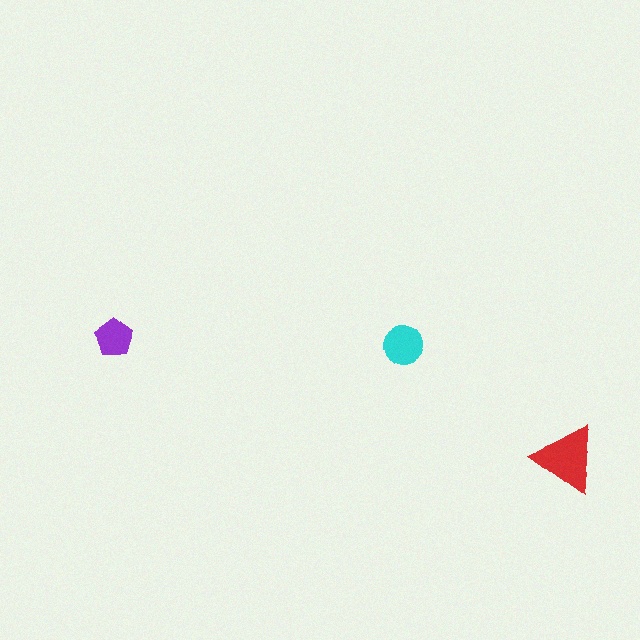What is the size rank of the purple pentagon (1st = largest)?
3rd.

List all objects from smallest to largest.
The purple pentagon, the cyan circle, the red triangle.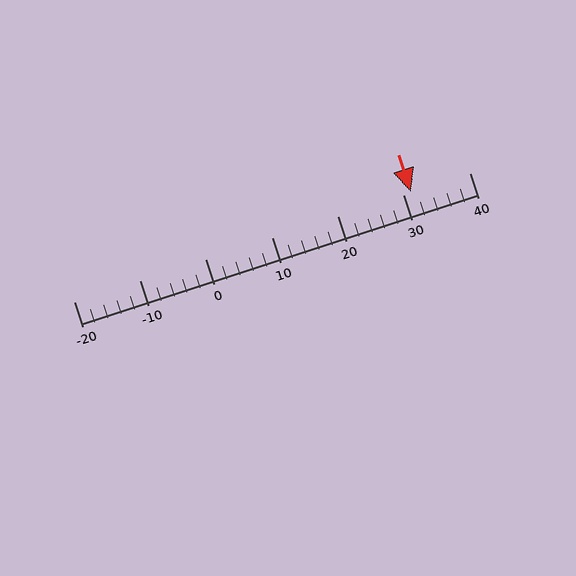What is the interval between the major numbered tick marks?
The major tick marks are spaced 10 units apart.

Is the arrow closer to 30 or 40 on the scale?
The arrow is closer to 30.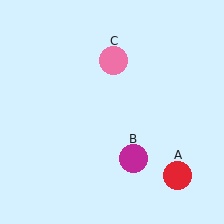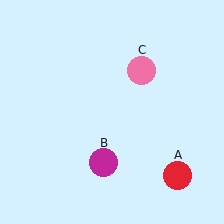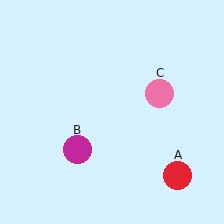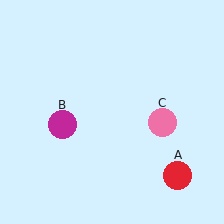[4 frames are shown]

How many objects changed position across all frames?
2 objects changed position: magenta circle (object B), pink circle (object C).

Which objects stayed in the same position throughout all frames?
Red circle (object A) remained stationary.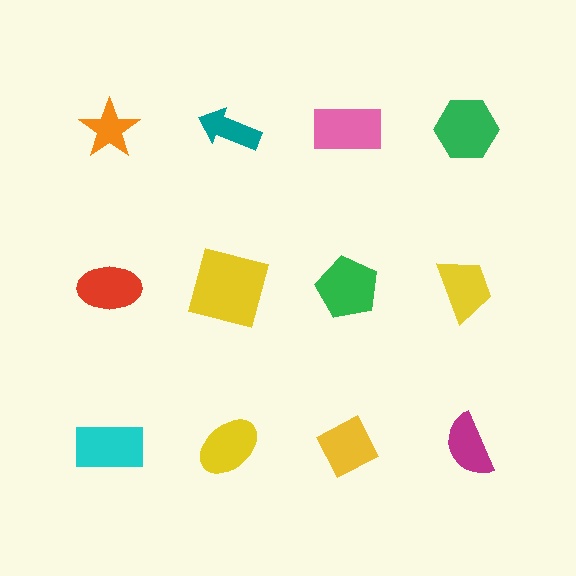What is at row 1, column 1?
An orange star.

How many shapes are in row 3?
4 shapes.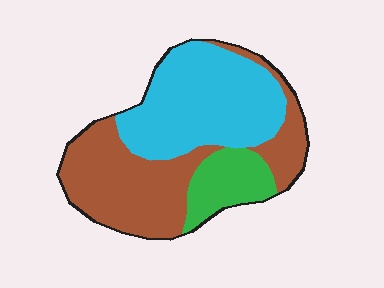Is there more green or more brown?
Brown.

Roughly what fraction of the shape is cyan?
Cyan takes up between a third and a half of the shape.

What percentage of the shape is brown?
Brown takes up between a quarter and a half of the shape.